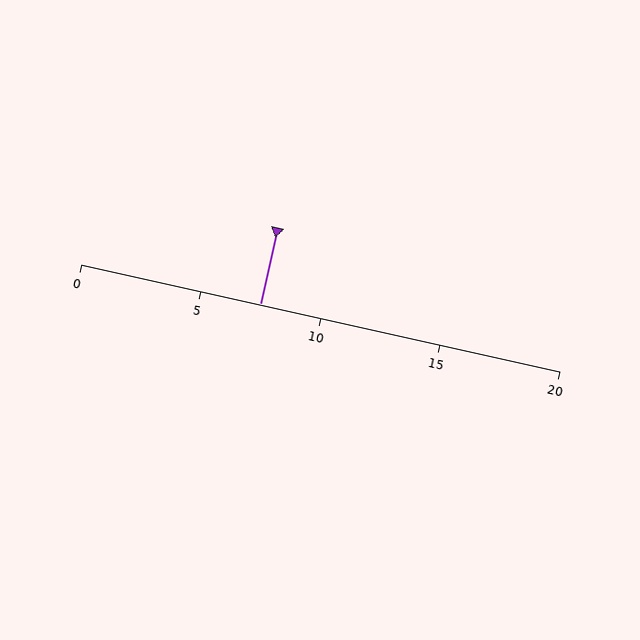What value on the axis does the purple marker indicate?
The marker indicates approximately 7.5.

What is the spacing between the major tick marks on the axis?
The major ticks are spaced 5 apart.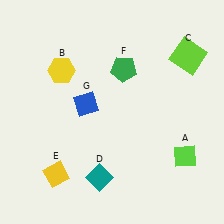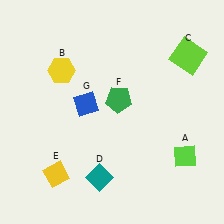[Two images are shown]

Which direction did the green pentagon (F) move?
The green pentagon (F) moved down.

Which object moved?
The green pentagon (F) moved down.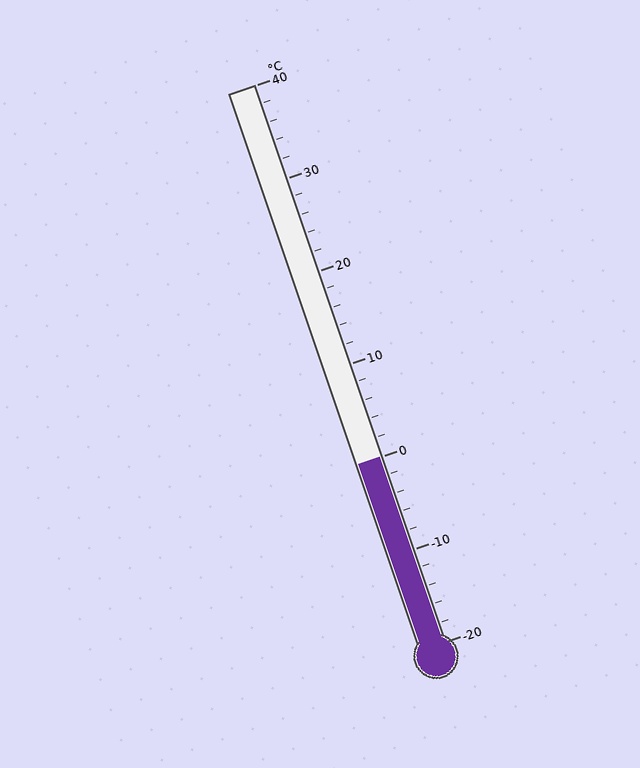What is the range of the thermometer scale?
The thermometer scale ranges from -20°C to 40°C.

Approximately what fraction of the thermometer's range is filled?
The thermometer is filled to approximately 35% of its range.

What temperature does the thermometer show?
The thermometer shows approximately 0°C.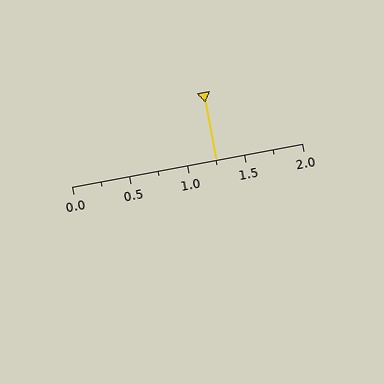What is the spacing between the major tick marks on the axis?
The major ticks are spaced 0.5 apart.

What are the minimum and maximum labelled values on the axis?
The axis runs from 0.0 to 2.0.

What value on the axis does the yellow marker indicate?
The marker indicates approximately 1.25.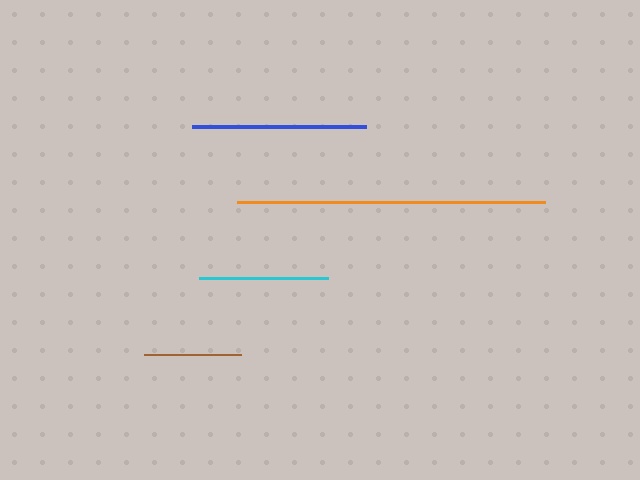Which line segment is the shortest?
The brown line is the shortest at approximately 97 pixels.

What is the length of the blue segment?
The blue segment is approximately 173 pixels long.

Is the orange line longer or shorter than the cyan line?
The orange line is longer than the cyan line.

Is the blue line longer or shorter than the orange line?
The orange line is longer than the blue line.